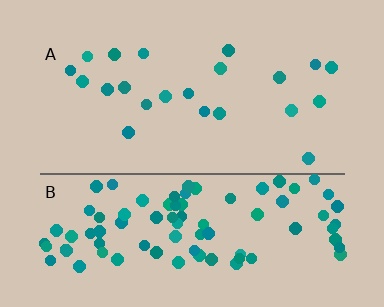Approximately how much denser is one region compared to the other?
Approximately 4.2× — region B over region A.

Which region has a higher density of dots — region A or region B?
B (the bottom).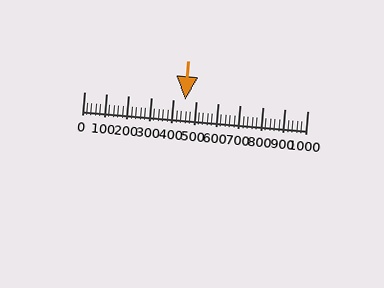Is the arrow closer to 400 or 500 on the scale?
The arrow is closer to 500.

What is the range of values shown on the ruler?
The ruler shows values from 0 to 1000.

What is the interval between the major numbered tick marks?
The major tick marks are spaced 100 units apart.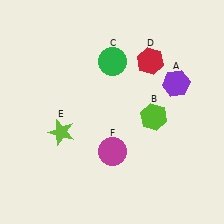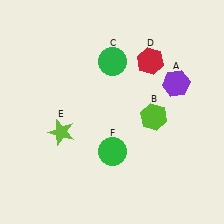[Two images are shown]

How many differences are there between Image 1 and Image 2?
There is 1 difference between the two images.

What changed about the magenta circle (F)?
In Image 1, F is magenta. In Image 2, it changed to green.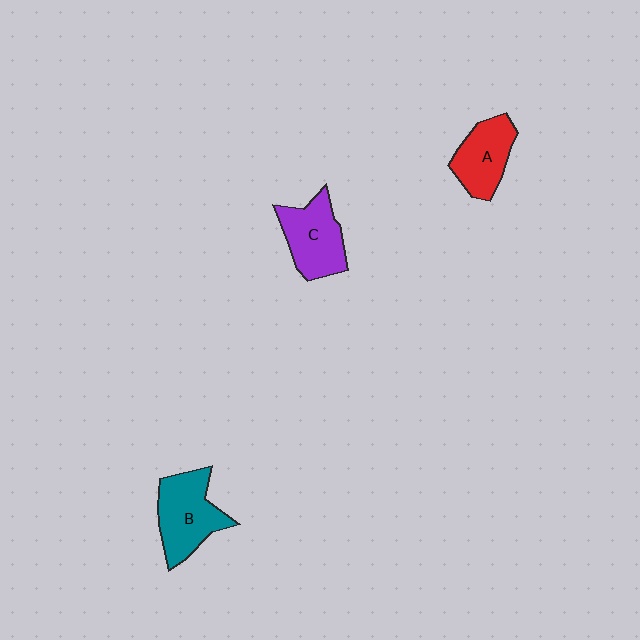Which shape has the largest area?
Shape B (teal).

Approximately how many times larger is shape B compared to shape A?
Approximately 1.3 times.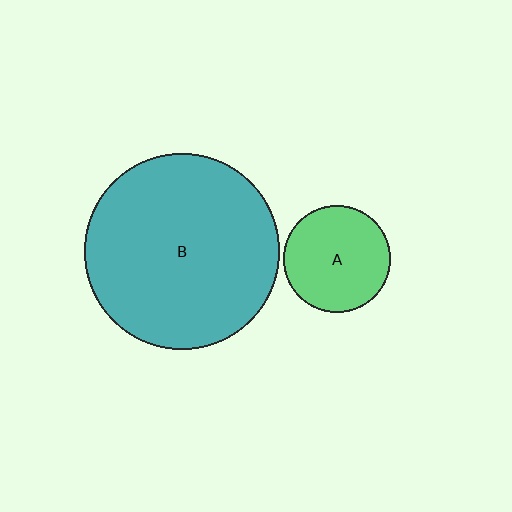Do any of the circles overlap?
No, none of the circles overlap.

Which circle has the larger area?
Circle B (teal).